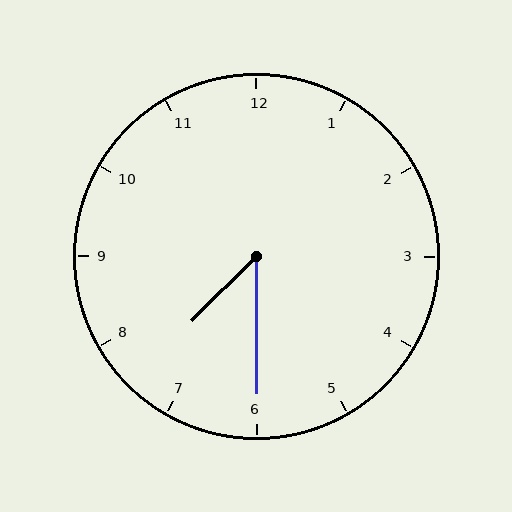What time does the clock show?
7:30.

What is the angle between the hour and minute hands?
Approximately 45 degrees.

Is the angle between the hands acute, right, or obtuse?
It is acute.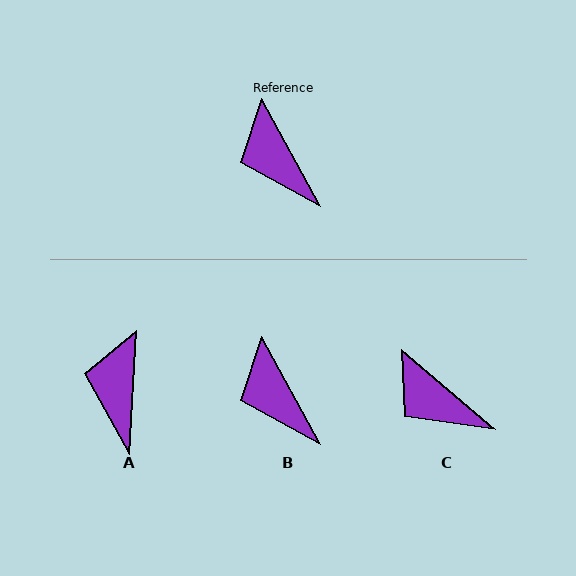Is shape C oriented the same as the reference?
No, it is off by about 21 degrees.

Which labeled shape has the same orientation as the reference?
B.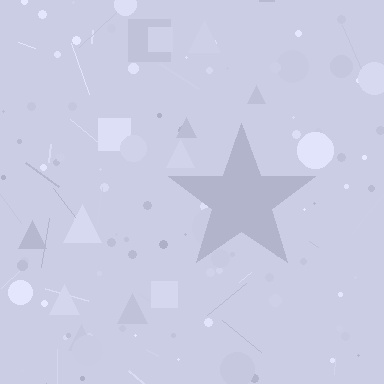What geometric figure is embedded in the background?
A star is embedded in the background.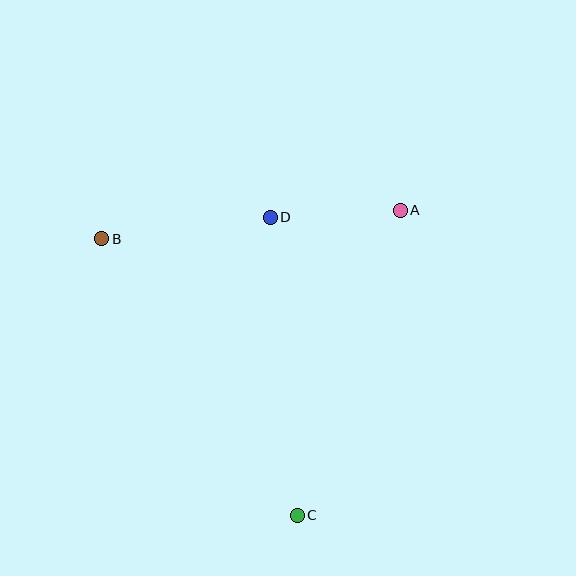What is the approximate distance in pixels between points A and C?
The distance between A and C is approximately 322 pixels.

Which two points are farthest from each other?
Points B and C are farthest from each other.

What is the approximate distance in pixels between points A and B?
The distance between A and B is approximately 300 pixels.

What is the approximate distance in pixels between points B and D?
The distance between B and D is approximately 170 pixels.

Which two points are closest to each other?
Points A and D are closest to each other.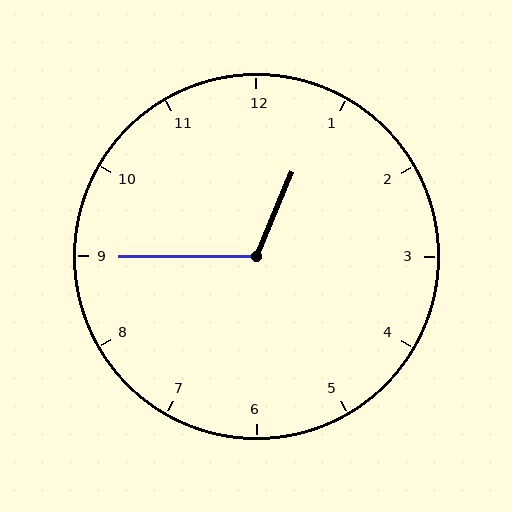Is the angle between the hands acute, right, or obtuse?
It is obtuse.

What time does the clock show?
12:45.